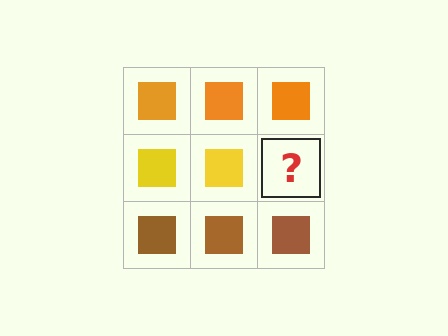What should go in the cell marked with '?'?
The missing cell should contain a yellow square.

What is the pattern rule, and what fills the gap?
The rule is that each row has a consistent color. The gap should be filled with a yellow square.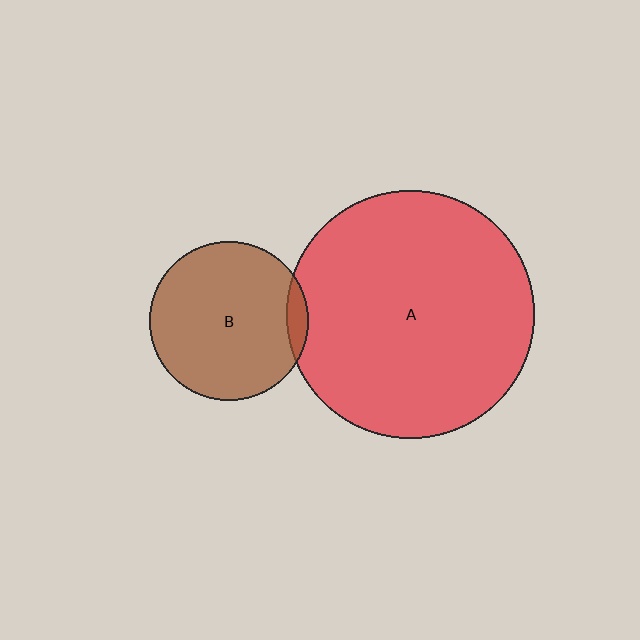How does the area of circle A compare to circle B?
Approximately 2.4 times.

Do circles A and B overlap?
Yes.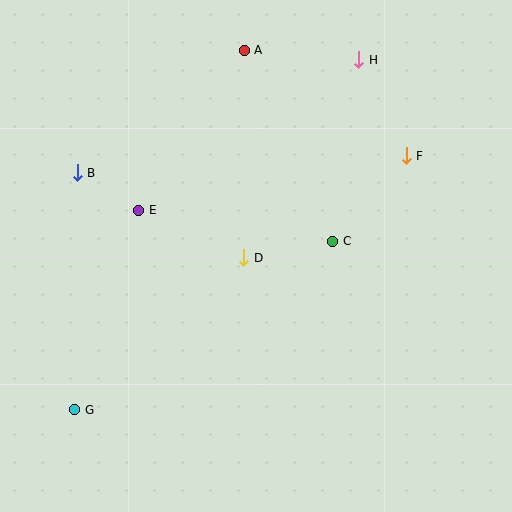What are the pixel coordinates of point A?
Point A is at (244, 50).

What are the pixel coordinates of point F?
Point F is at (406, 156).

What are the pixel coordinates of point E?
Point E is at (139, 210).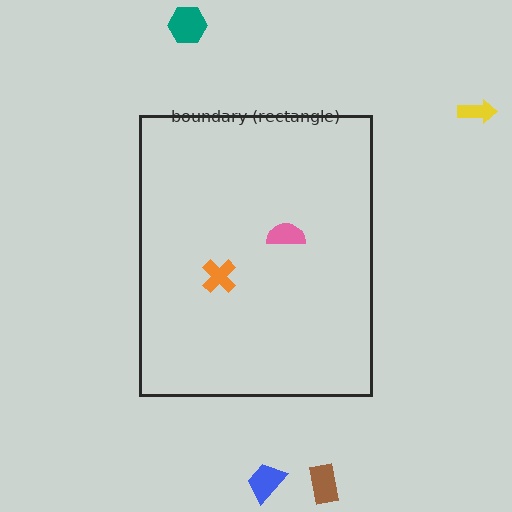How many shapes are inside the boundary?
2 inside, 4 outside.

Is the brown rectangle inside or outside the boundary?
Outside.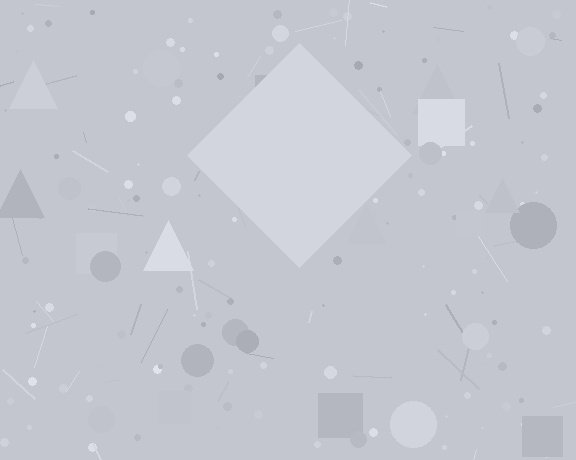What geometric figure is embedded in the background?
A diamond is embedded in the background.